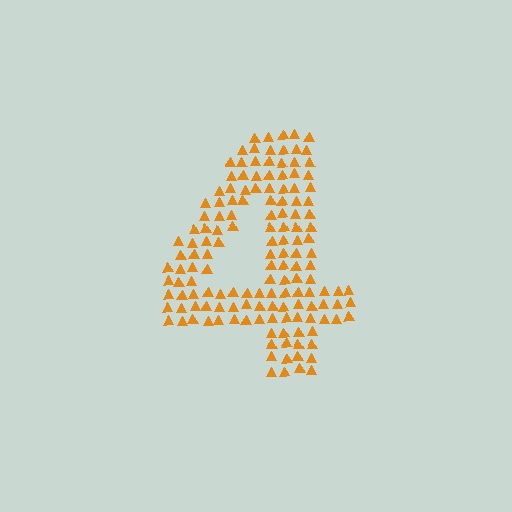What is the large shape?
The large shape is the digit 4.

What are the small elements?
The small elements are triangles.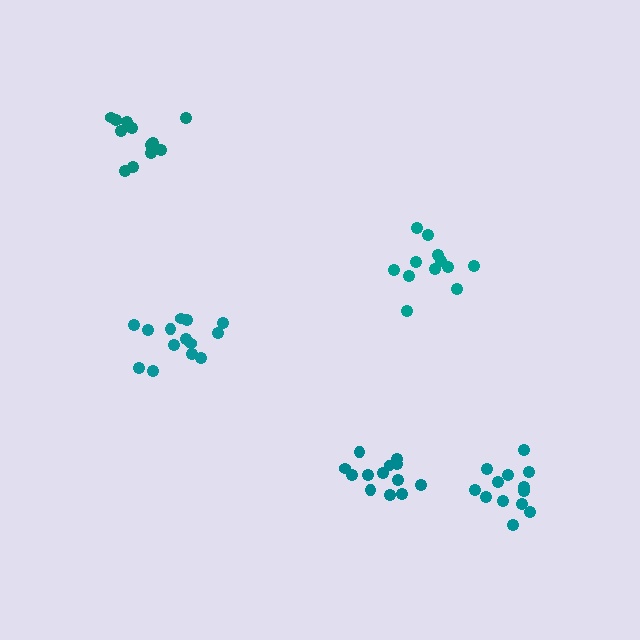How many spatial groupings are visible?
There are 5 spatial groupings.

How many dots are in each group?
Group 1: 14 dots, Group 2: 13 dots, Group 3: 12 dots, Group 4: 12 dots, Group 5: 13 dots (64 total).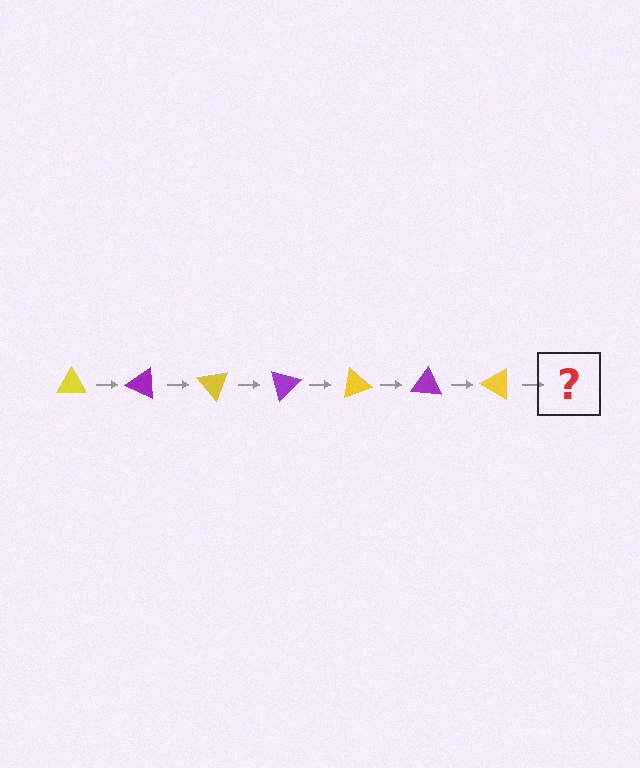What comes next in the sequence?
The next element should be a purple triangle, rotated 175 degrees from the start.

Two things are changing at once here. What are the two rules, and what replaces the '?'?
The two rules are that it rotates 25 degrees each step and the color cycles through yellow and purple. The '?' should be a purple triangle, rotated 175 degrees from the start.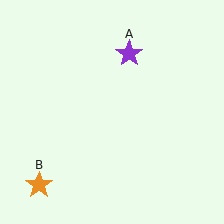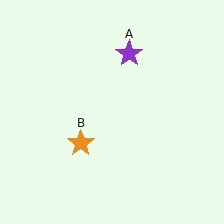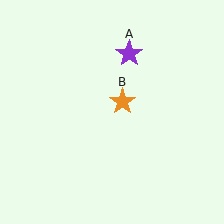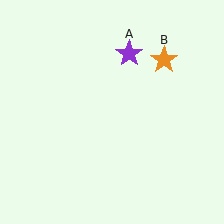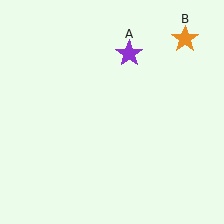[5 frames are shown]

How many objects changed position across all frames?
1 object changed position: orange star (object B).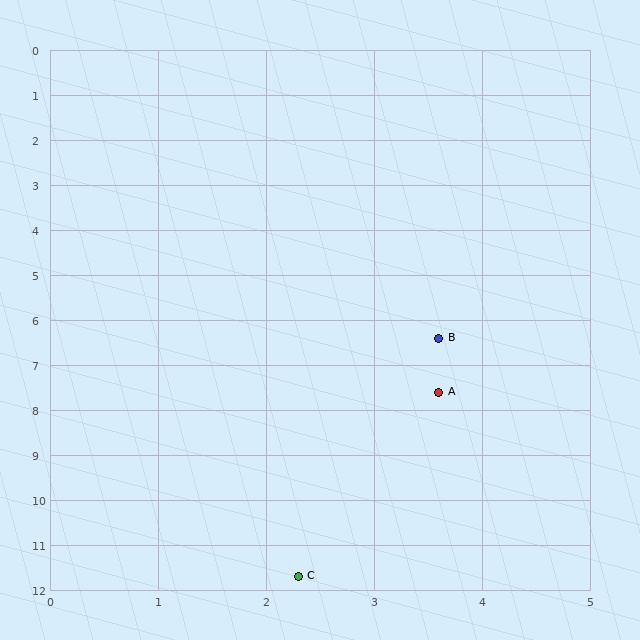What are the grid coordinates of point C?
Point C is at approximately (2.3, 11.7).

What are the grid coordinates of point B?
Point B is at approximately (3.6, 6.4).